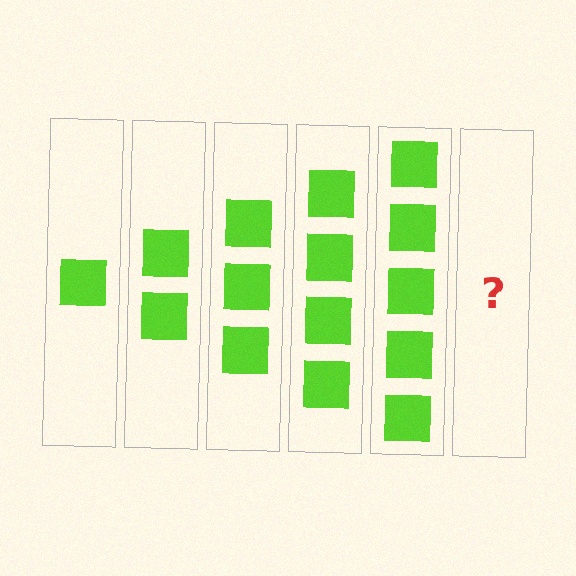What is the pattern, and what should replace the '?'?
The pattern is that each step adds one more square. The '?' should be 6 squares.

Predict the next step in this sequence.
The next step is 6 squares.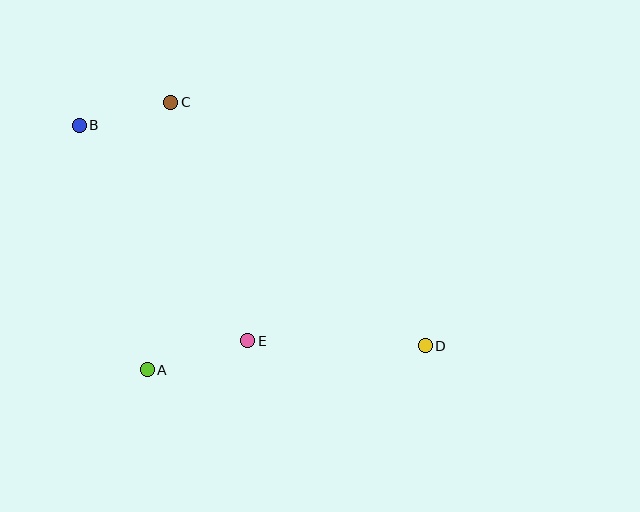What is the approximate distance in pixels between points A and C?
The distance between A and C is approximately 268 pixels.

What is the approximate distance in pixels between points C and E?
The distance between C and E is approximately 250 pixels.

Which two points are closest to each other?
Points B and C are closest to each other.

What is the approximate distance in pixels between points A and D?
The distance between A and D is approximately 279 pixels.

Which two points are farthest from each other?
Points B and D are farthest from each other.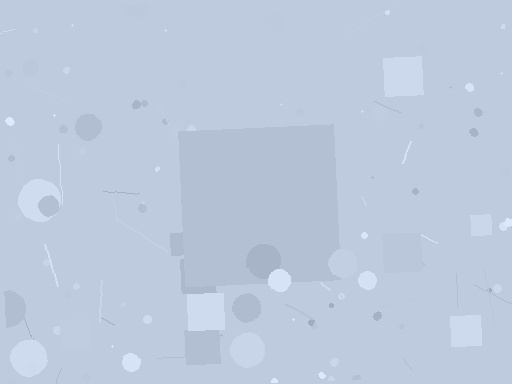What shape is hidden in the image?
A square is hidden in the image.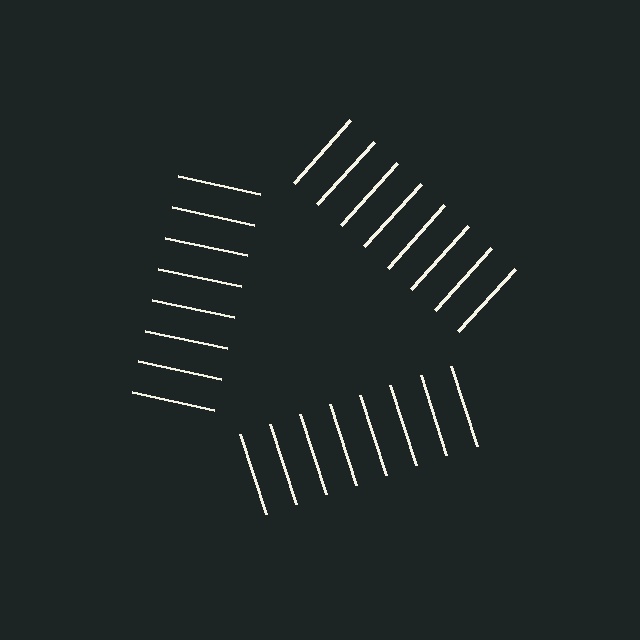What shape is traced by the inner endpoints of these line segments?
An illusory triangle — the line segments terminate on its edges but no continuous stroke is drawn.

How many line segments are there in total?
24 — 8 along each of the 3 edges.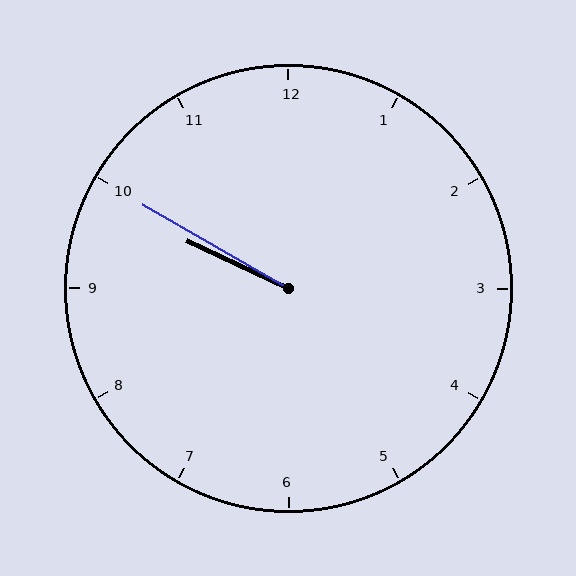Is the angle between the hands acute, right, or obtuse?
It is acute.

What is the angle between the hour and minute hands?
Approximately 5 degrees.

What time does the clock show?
9:50.